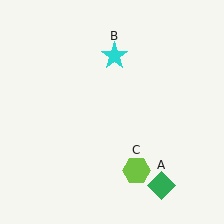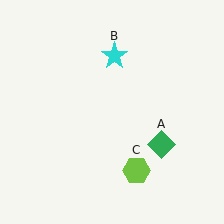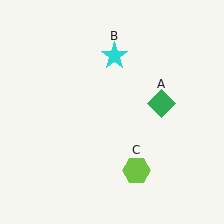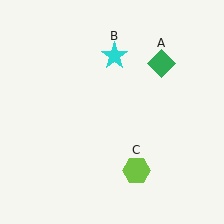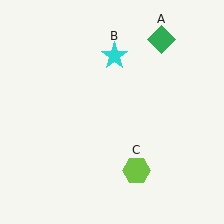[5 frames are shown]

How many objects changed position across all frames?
1 object changed position: green diamond (object A).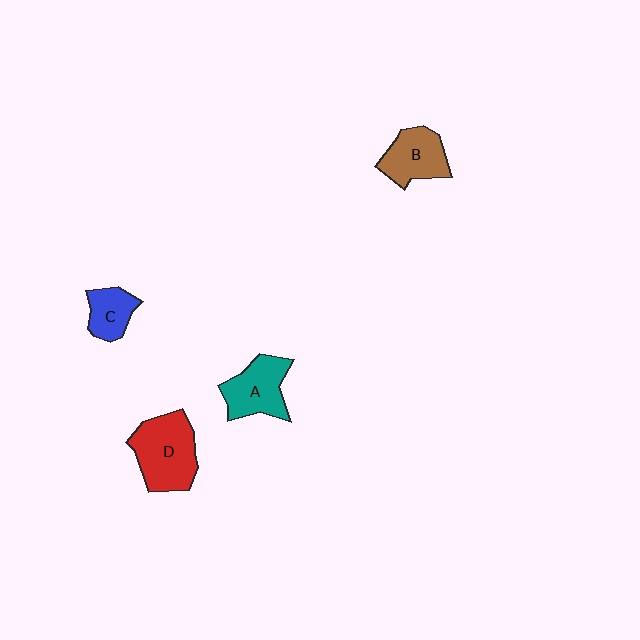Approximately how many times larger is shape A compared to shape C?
Approximately 1.5 times.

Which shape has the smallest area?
Shape C (blue).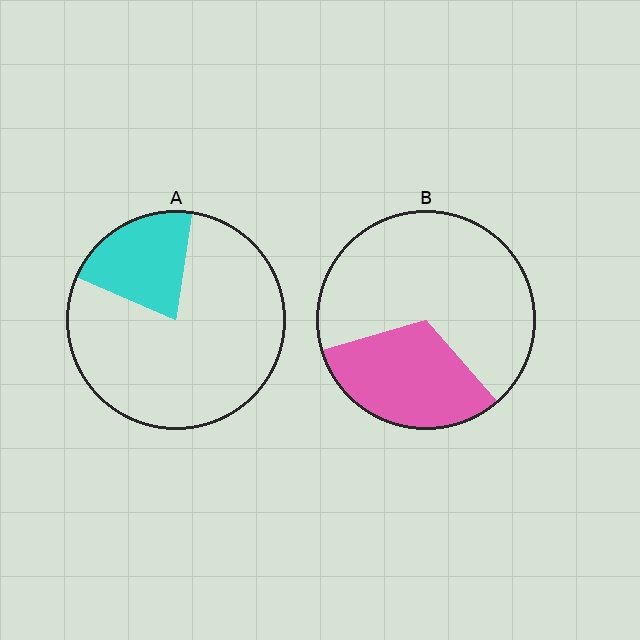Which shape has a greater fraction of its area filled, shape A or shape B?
Shape B.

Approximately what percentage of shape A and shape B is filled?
A is approximately 20% and B is approximately 30%.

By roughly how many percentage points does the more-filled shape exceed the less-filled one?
By roughly 10 percentage points (B over A).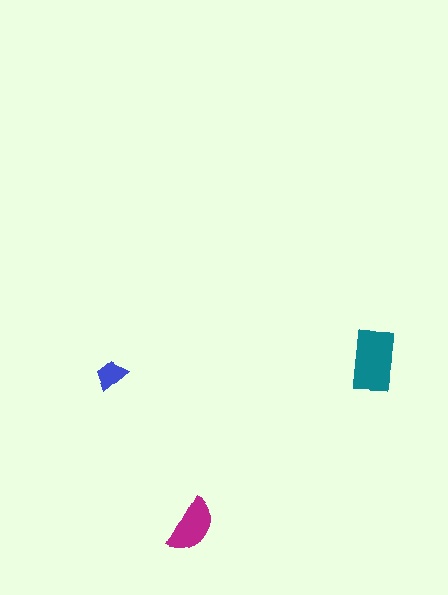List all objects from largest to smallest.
The teal rectangle, the magenta semicircle, the blue trapezoid.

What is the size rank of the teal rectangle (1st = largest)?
1st.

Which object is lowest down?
The magenta semicircle is bottommost.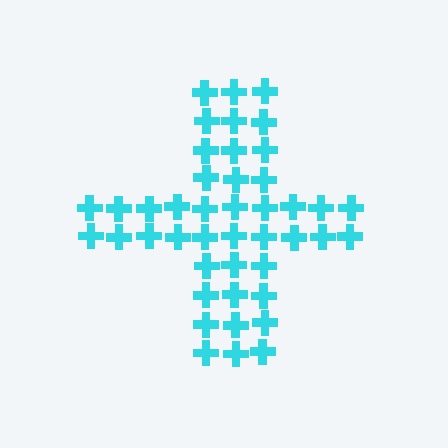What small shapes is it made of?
It is made of small crosses.